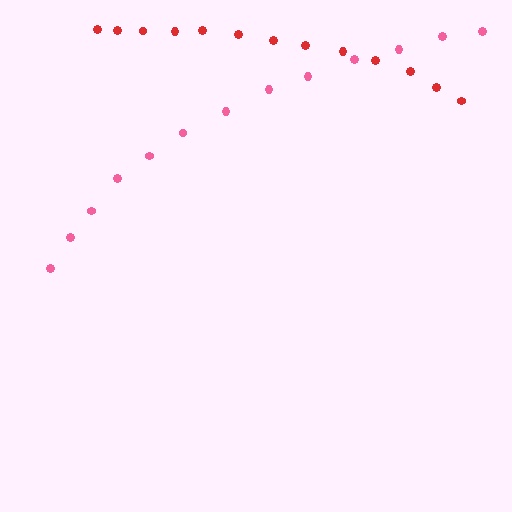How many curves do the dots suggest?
There are 2 distinct paths.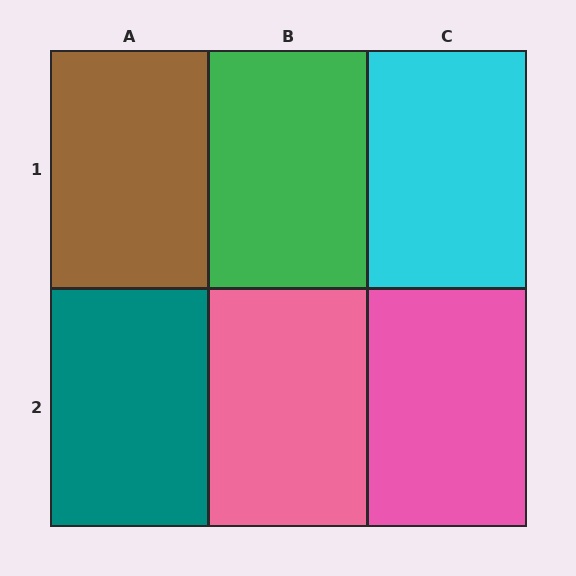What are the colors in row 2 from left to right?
Teal, pink, pink.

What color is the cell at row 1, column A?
Brown.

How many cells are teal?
1 cell is teal.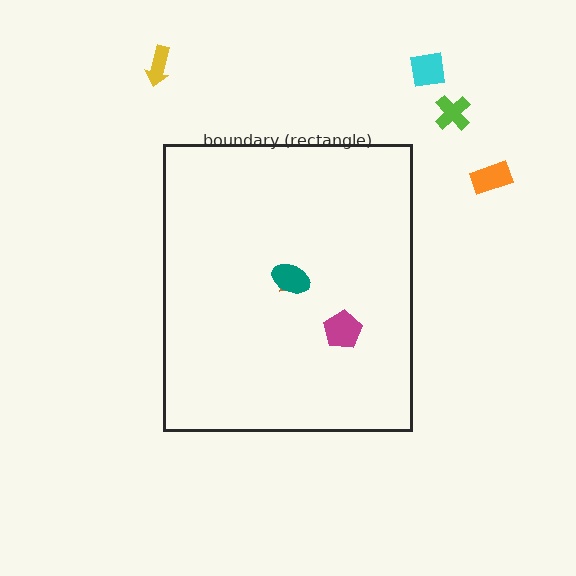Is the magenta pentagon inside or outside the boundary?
Inside.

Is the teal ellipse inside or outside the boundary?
Inside.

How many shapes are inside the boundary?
3 inside, 4 outside.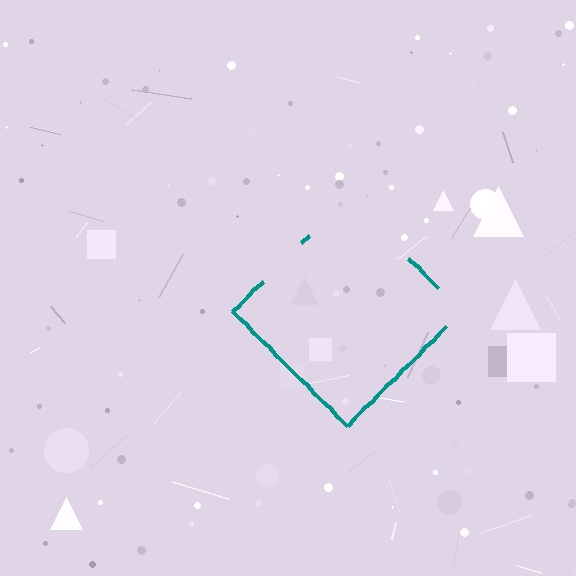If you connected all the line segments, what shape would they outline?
They would outline a diamond.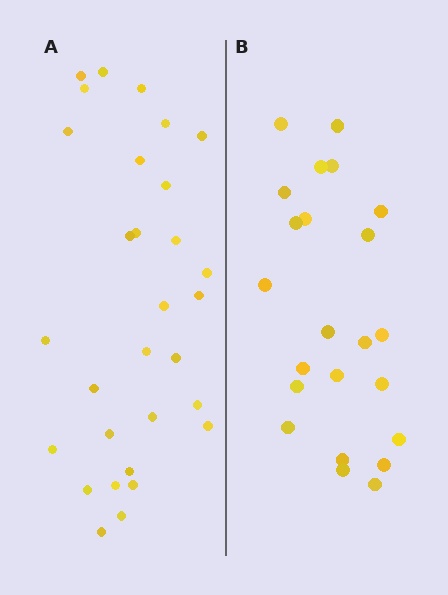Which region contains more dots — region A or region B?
Region A (the left region) has more dots.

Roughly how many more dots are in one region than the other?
Region A has roughly 8 or so more dots than region B.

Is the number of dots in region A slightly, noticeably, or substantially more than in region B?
Region A has noticeably more, but not dramatically so. The ratio is roughly 1.3 to 1.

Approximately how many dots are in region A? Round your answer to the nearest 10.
About 30 dots.